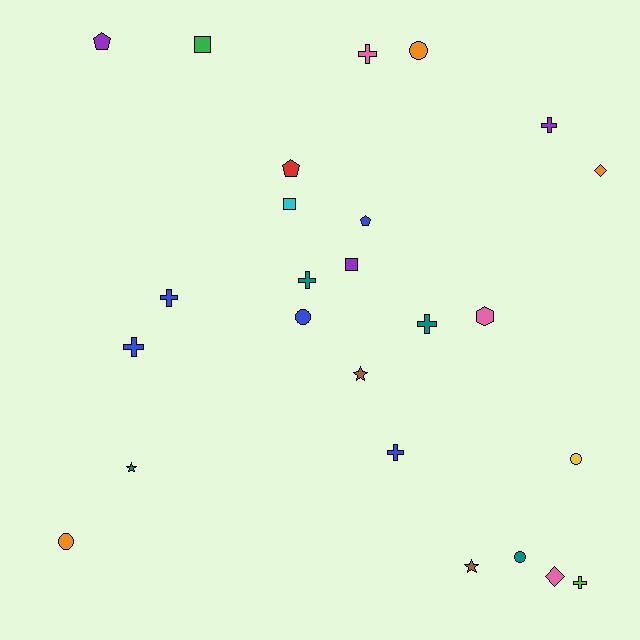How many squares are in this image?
There are 3 squares.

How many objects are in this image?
There are 25 objects.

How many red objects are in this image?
There is 1 red object.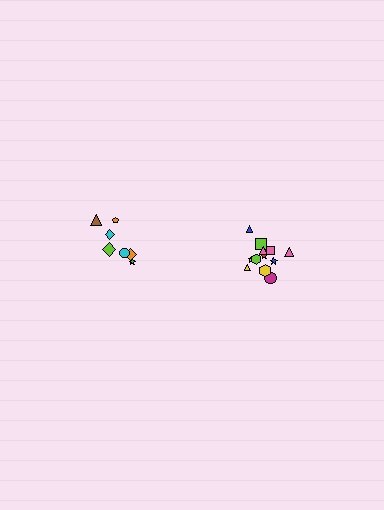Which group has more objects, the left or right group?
The right group.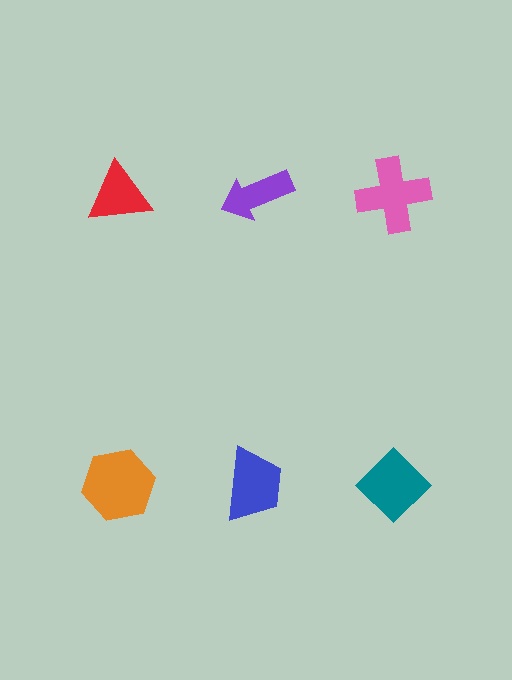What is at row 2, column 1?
An orange hexagon.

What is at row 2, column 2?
A blue trapezoid.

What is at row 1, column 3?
A pink cross.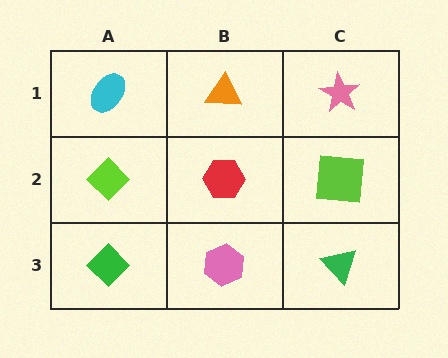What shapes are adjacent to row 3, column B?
A red hexagon (row 2, column B), a green diamond (row 3, column A), a green triangle (row 3, column C).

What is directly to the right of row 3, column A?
A pink hexagon.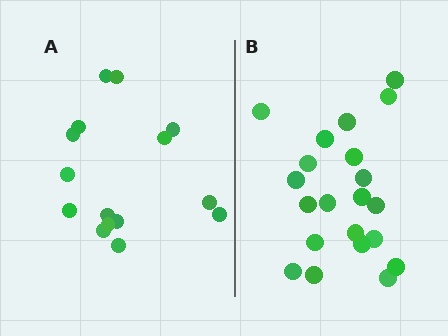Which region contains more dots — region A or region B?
Region B (the right region) has more dots.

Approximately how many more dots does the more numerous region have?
Region B has about 6 more dots than region A.